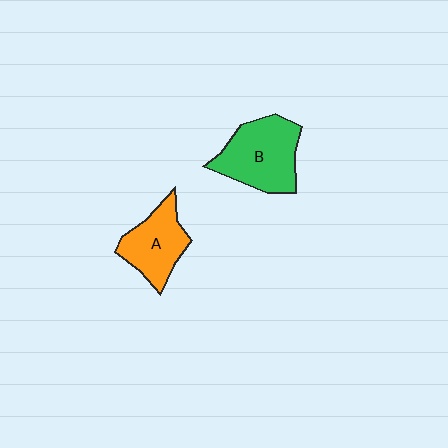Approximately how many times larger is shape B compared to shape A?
Approximately 1.3 times.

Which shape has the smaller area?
Shape A (orange).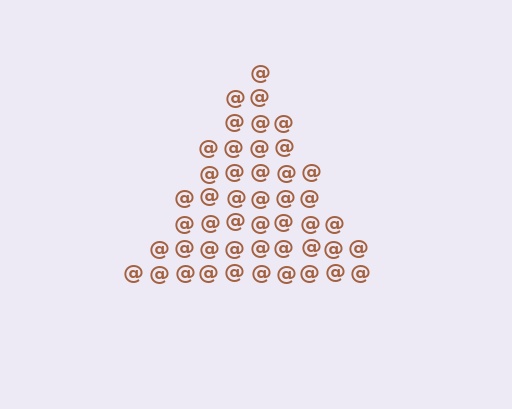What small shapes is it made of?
It is made of small at signs.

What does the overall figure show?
The overall figure shows a triangle.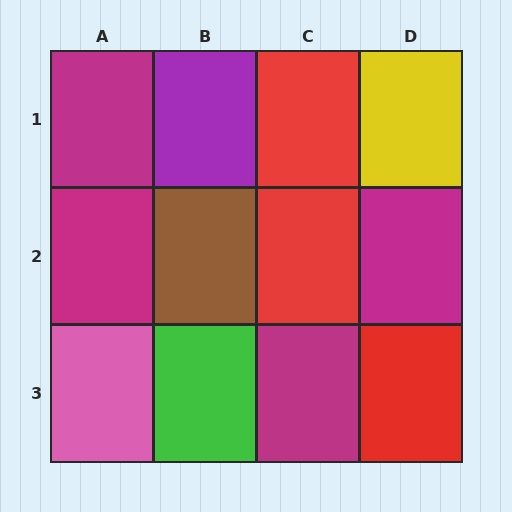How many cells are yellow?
1 cell is yellow.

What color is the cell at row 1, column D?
Yellow.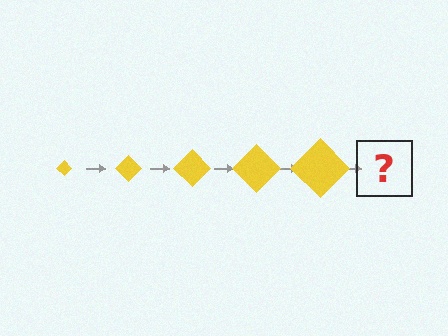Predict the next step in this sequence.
The next step is a yellow diamond, larger than the previous one.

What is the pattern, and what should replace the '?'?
The pattern is that the diamond gets progressively larger each step. The '?' should be a yellow diamond, larger than the previous one.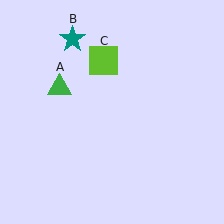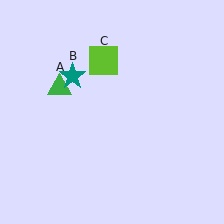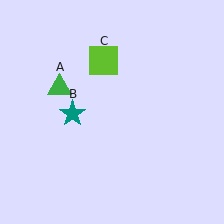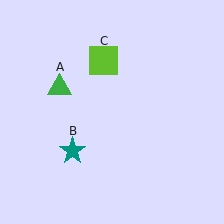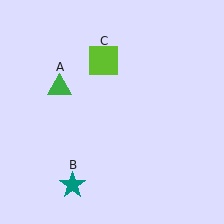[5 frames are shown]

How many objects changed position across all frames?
1 object changed position: teal star (object B).